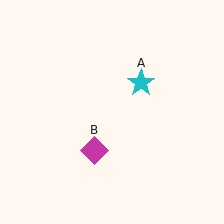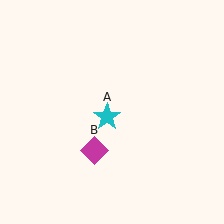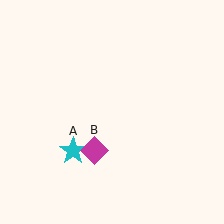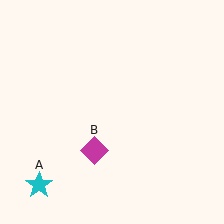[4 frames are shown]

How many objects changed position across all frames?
1 object changed position: cyan star (object A).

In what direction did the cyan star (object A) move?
The cyan star (object A) moved down and to the left.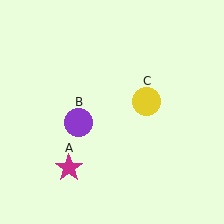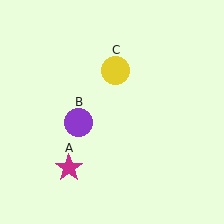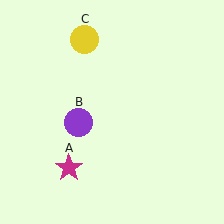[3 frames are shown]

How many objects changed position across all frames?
1 object changed position: yellow circle (object C).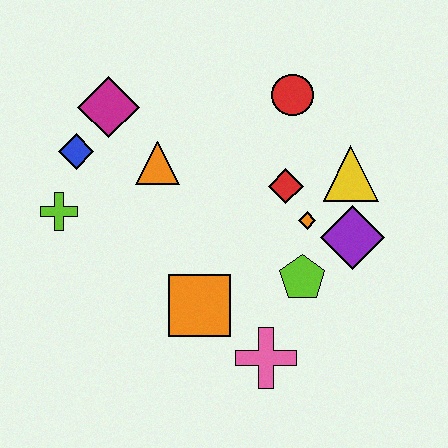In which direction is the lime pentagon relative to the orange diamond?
The lime pentagon is below the orange diamond.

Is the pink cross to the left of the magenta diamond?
No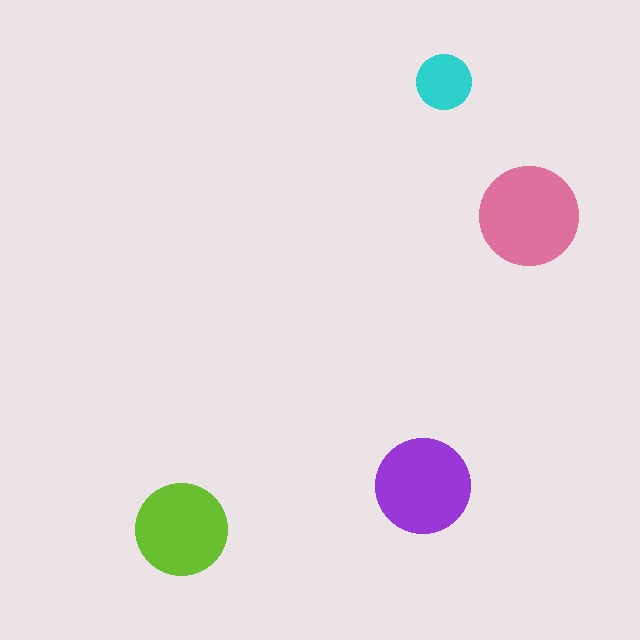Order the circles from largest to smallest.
the pink one, the purple one, the lime one, the cyan one.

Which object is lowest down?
The lime circle is bottommost.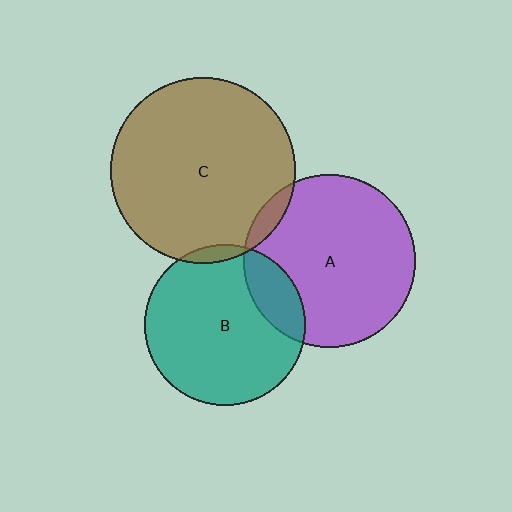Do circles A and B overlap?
Yes.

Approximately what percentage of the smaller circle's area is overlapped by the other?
Approximately 15%.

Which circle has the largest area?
Circle C (brown).